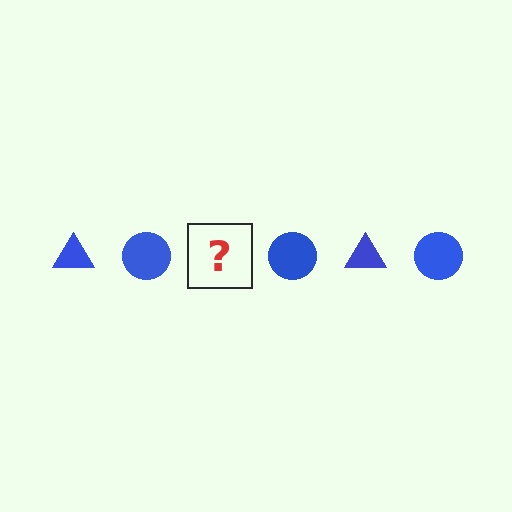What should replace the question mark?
The question mark should be replaced with a blue triangle.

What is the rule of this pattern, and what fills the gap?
The rule is that the pattern cycles through triangle, circle shapes in blue. The gap should be filled with a blue triangle.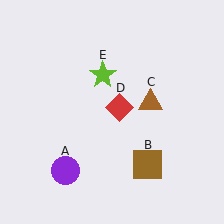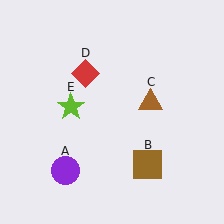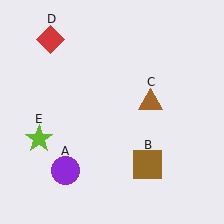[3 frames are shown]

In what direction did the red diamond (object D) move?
The red diamond (object D) moved up and to the left.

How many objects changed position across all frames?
2 objects changed position: red diamond (object D), lime star (object E).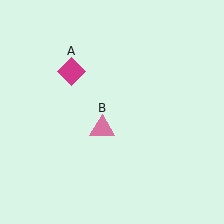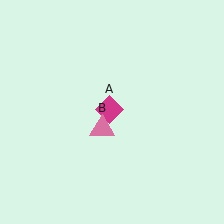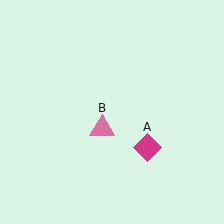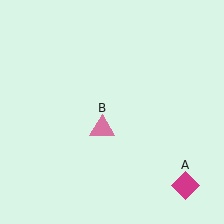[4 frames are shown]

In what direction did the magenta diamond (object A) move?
The magenta diamond (object A) moved down and to the right.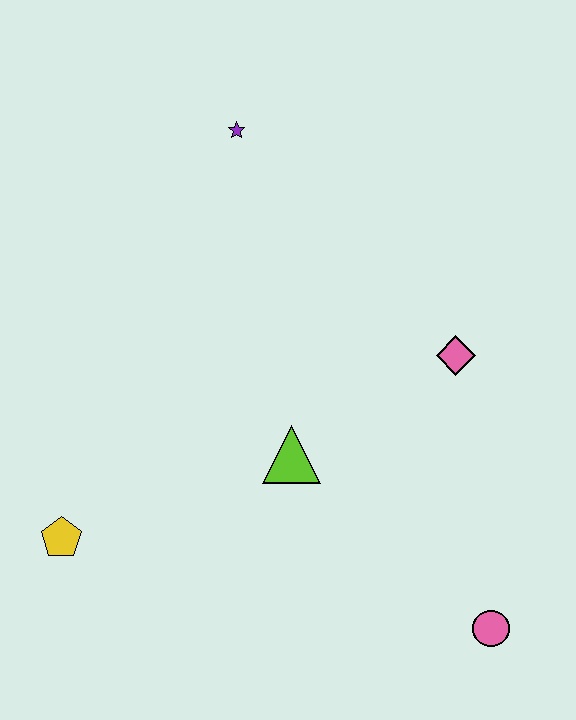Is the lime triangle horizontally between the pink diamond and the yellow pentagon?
Yes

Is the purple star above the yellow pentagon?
Yes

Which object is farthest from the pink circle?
The purple star is farthest from the pink circle.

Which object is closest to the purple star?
The pink diamond is closest to the purple star.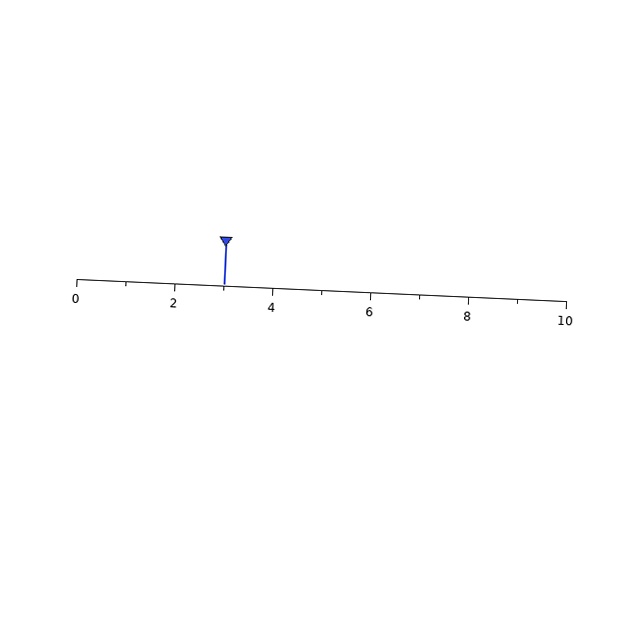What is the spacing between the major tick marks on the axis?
The major ticks are spaced 2 apart.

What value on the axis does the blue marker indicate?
The marker indicates approximately 3.